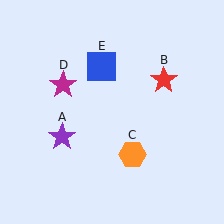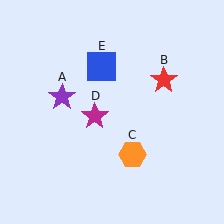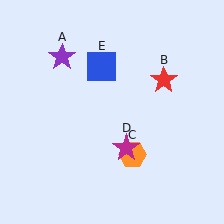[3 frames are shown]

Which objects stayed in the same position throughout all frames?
Red star (object B) and orange hexagon (object C) and blue square (object E) remained stationary.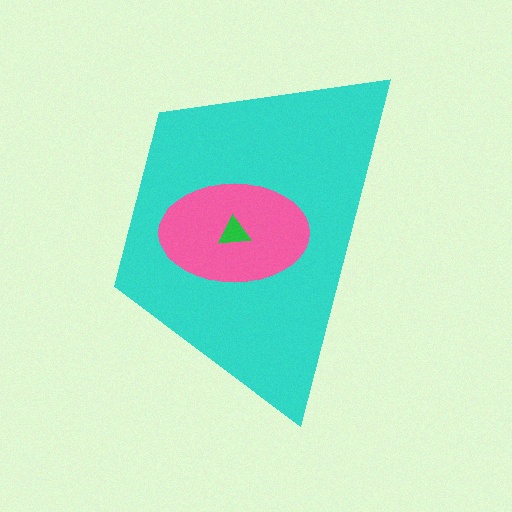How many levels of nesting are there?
3.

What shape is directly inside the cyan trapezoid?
The pink ellipse.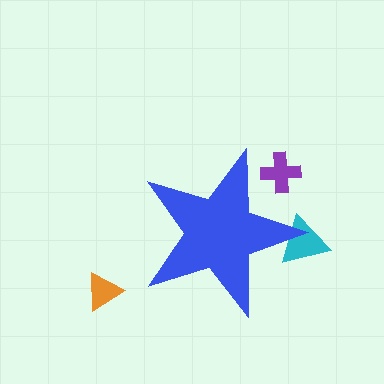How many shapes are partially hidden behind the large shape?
2 shapes are partially hidden.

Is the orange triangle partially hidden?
No, the orange triangle is fully visible.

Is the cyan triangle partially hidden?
Yes, the cyan triangle is partially hidden behind the blue star.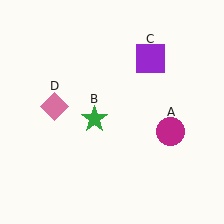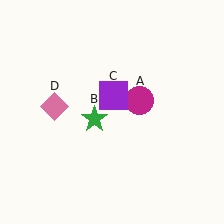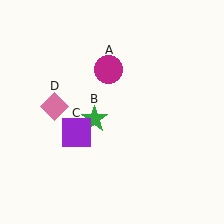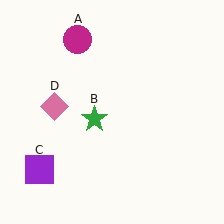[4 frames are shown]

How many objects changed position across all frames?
2 objects changed position: magenta circle (object A), purple square (object C).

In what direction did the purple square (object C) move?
The purple square (object C) moved down and to the left.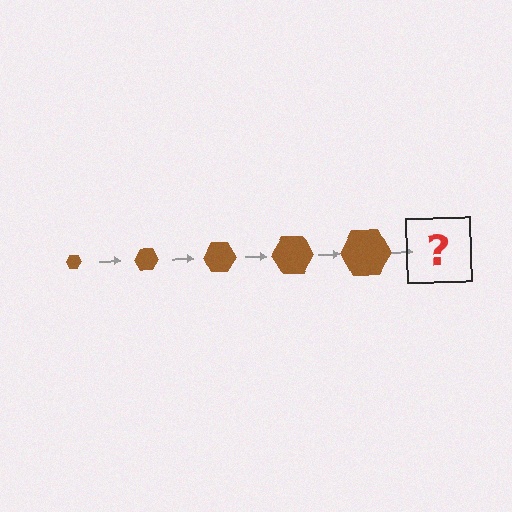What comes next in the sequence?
The next element should be a brown hexagon, larger than the previous one.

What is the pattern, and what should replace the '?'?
The pattern is that the hexagon gets progressively larger each step. The '?' should be a brown hexagon, larger than the previous one.